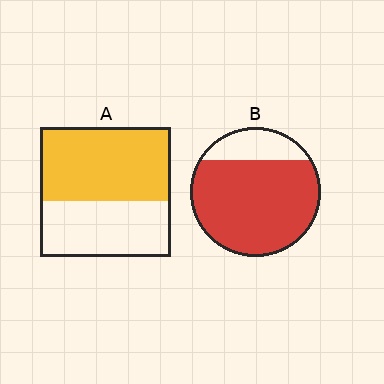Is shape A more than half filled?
Yes.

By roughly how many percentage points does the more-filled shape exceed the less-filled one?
By roughly 25 percentage points (B over A).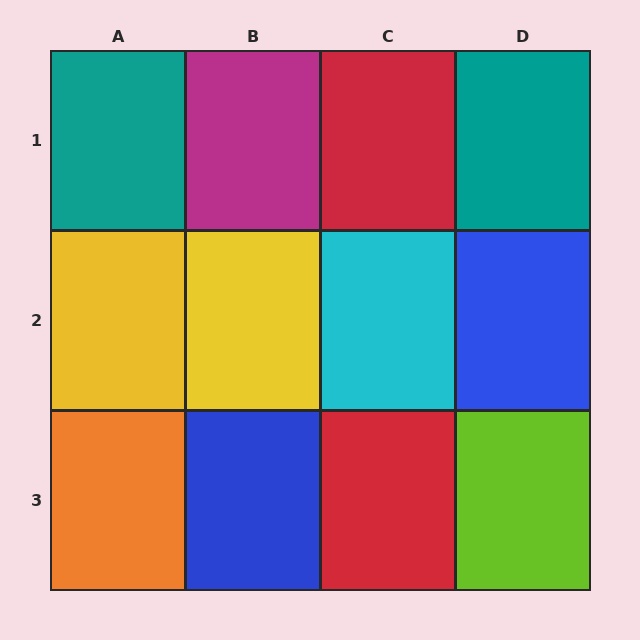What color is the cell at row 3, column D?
Lime.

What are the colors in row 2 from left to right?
Yellow, yellow, cyan, blue.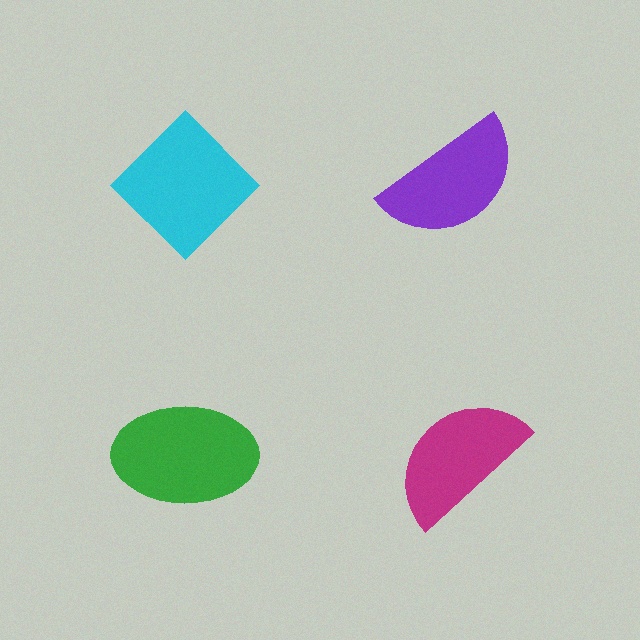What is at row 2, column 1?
A green ellipse.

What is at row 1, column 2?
A purple semicircle.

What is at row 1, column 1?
A cyan diamond.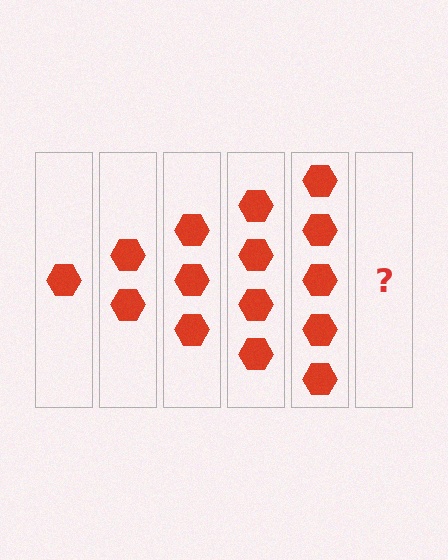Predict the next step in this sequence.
The next step is 6 hexagons.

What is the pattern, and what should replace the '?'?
The pattern is that each step adds one more hexagon. The '?' should be 6 hexagons.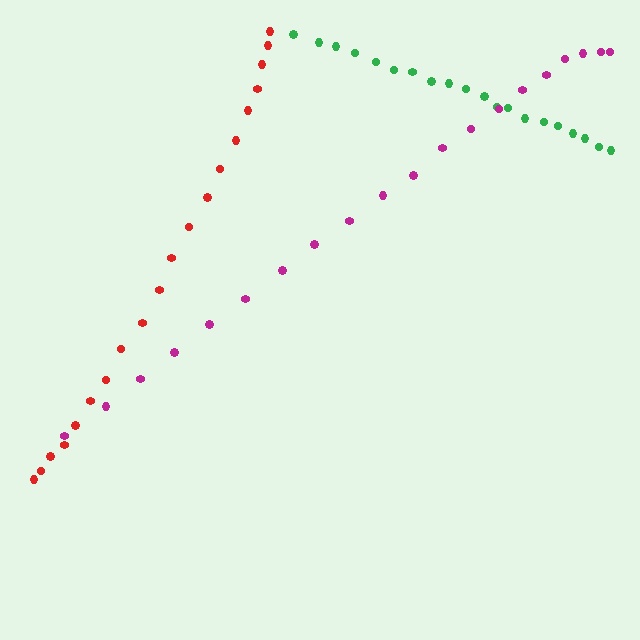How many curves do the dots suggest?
There are 3 distinct paths.